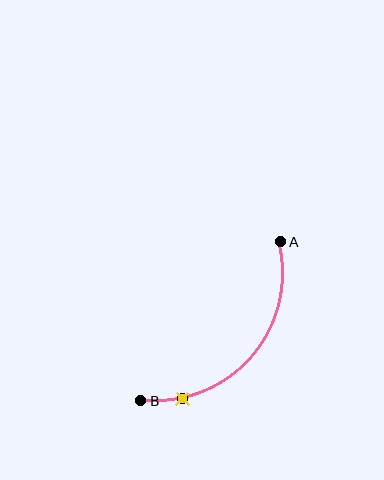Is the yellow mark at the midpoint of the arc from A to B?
No. The yellow mark lies on the arc but is closer to endpoint B. The arc midpoint would be at the point on the curve equidistant along the arc from both A and B.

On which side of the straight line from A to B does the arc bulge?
The arc bulges below and to the right of the straight line connecting A and B.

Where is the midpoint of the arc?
The arc midpoint is the point on the curve farthest from the straight line joining A and B. It sits below and to the right of that line.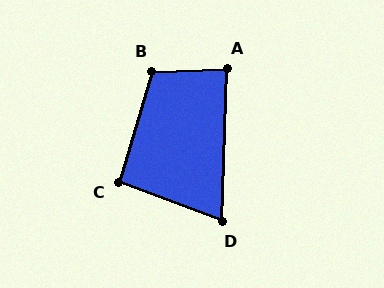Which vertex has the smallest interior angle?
D, at approximately 72 degrees.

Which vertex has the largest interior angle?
B, at approximately 108 degrees.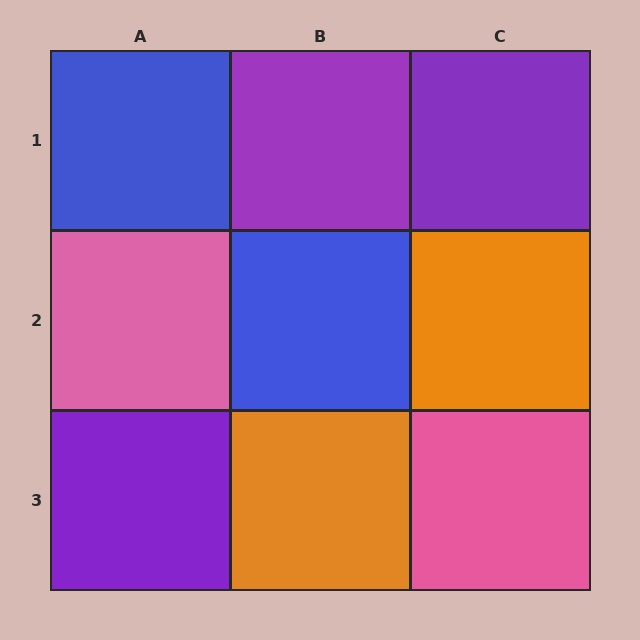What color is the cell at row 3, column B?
Orange.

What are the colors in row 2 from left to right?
Pink, blue, orange.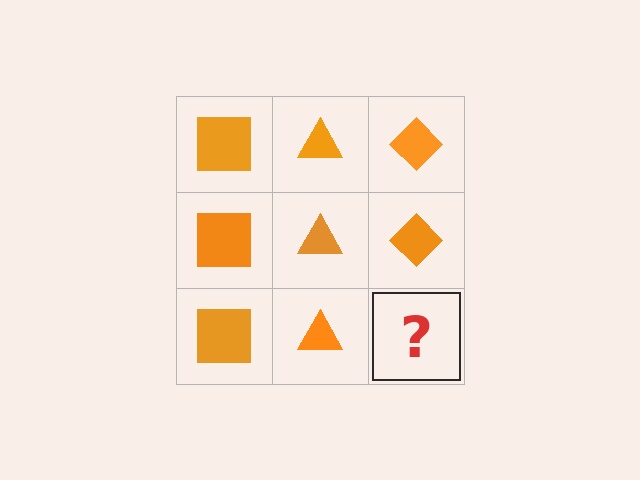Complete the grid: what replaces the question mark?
The question mark should be replaced with an orange diamond.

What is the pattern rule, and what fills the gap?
The rule is that each column has a consistent shape. The gap should be filled with an orange diamond.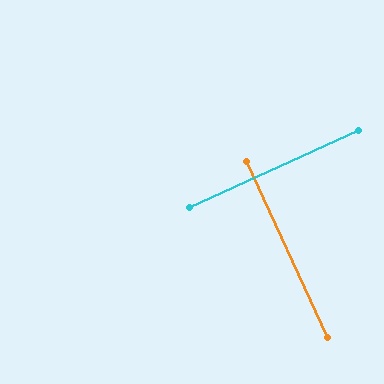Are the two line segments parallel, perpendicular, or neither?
Perpendicular — they meet at approximately 90°.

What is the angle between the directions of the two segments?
Approximately 90 degrees.